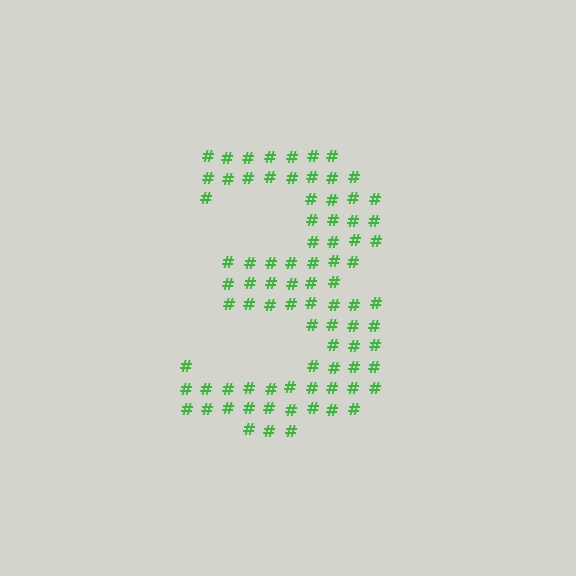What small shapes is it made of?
It is made of small hash symbols.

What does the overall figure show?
The overall figure shows the digit 3.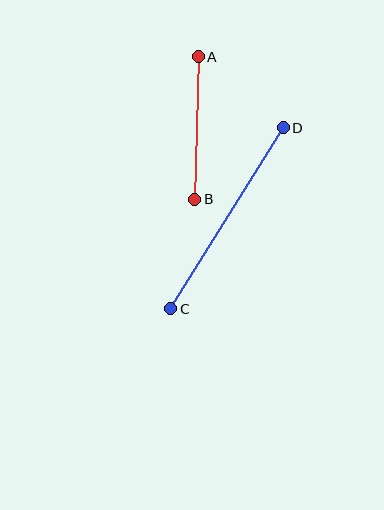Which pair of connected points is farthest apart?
Points C and D are farthest apart.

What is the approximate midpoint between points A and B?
The midpoint is at approximately (196, 128) pixels.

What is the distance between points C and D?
The distance is approximately 213 pixels.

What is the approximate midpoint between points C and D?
The midpoint is at approximately (227, 218) pixels.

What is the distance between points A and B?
The distance is approximately 143 pixels.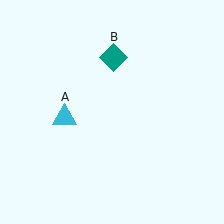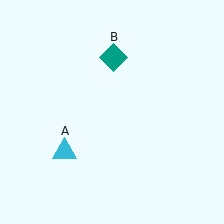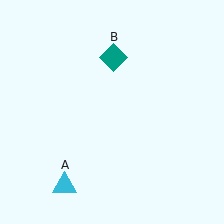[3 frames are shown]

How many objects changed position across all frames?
1 object changed position: cyan triangle (object A).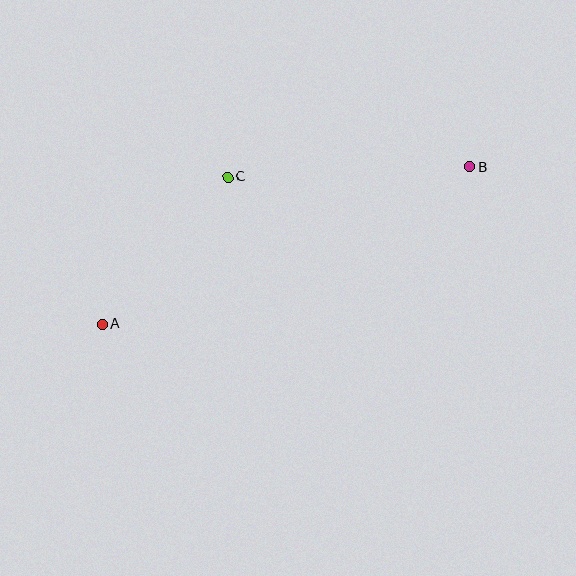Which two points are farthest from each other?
Points A and B are farthest from each other.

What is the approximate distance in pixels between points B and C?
The distance between B and C is approximately 243 pixels.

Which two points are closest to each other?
Points A and C are closest to each other.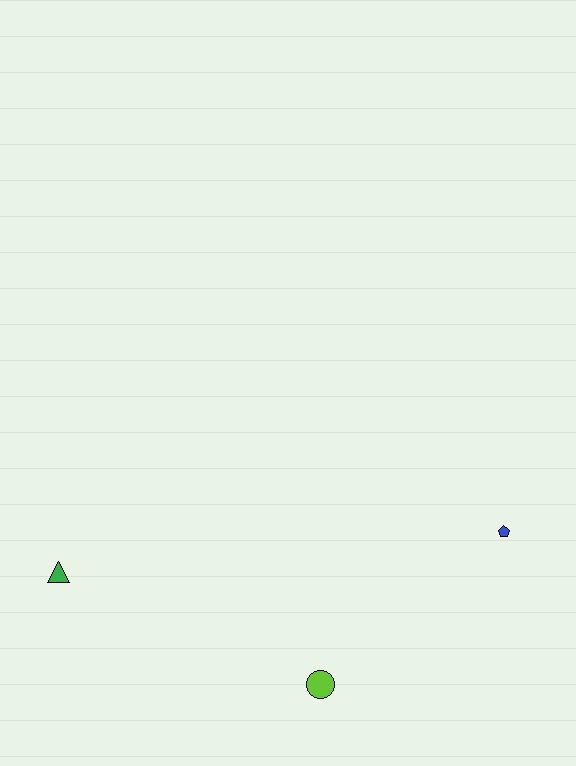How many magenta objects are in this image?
There are no magenta objects.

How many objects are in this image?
There are 3 objects.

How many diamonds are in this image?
There are no diamonds.